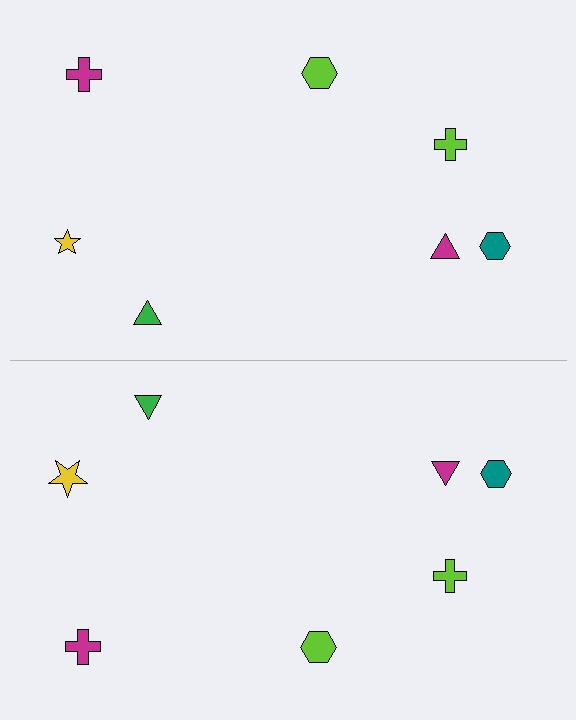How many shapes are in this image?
There are 14 shapes in this image.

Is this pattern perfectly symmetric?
No, the pattern is not perfectly symmetric. The yellow star on the bottom side has a different size than its mirror counterpart.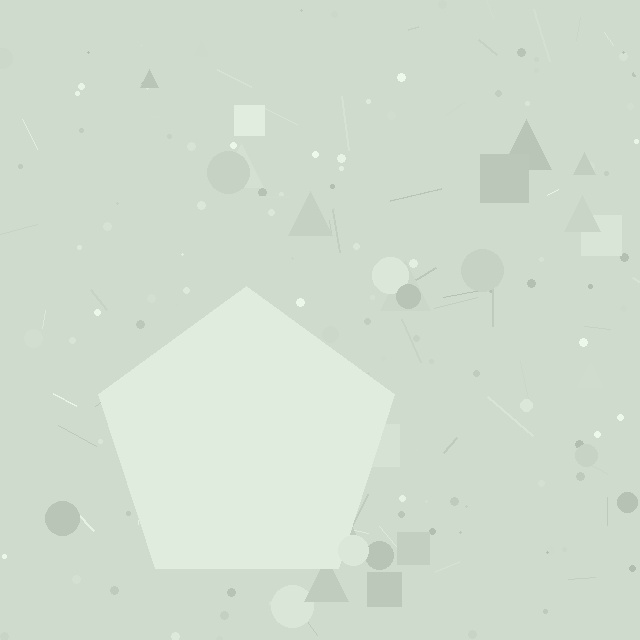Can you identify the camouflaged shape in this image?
The camouflaged shape is a pentagon.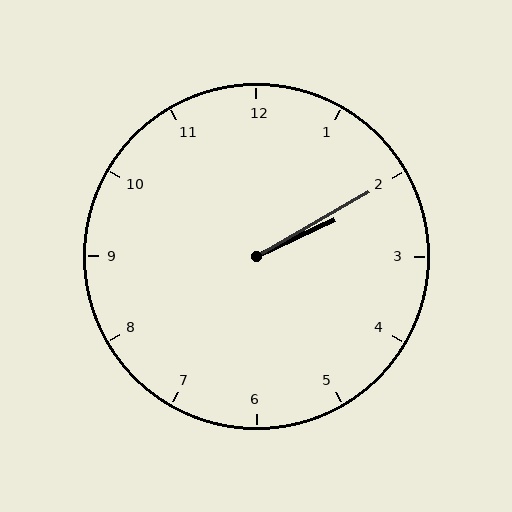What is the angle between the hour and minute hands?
Approximately 5 degrees.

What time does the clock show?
2:10.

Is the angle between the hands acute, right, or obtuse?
It is acute.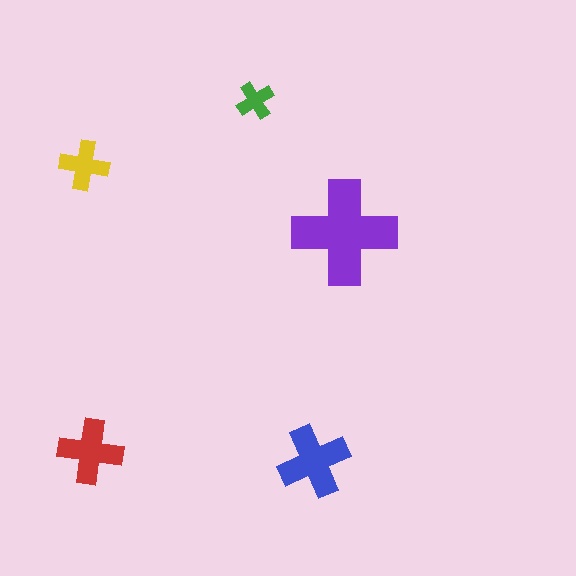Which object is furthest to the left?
The yellow cross is leftmost.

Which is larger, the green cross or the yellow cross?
The yellow one.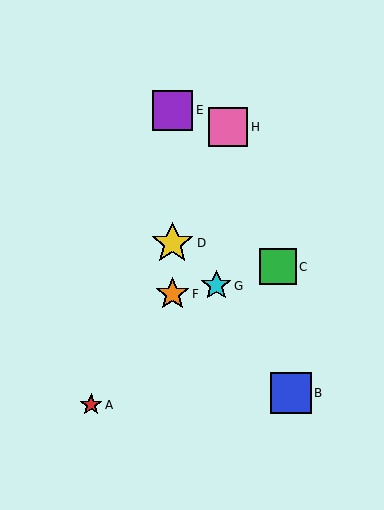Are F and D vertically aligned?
Yes, both are at x≈172.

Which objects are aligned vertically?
Objects D, E, F are aligned vertically.